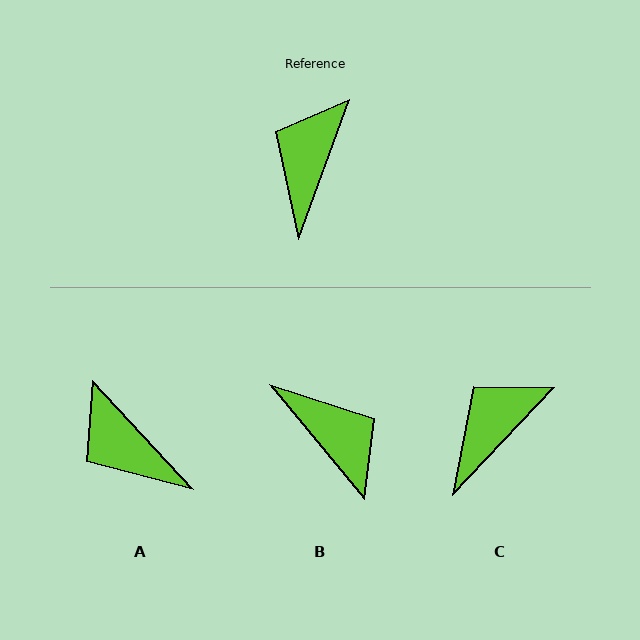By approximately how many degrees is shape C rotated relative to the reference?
Approximately 23 degrees clockwise.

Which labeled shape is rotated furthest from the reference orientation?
B, about 120 degrees away.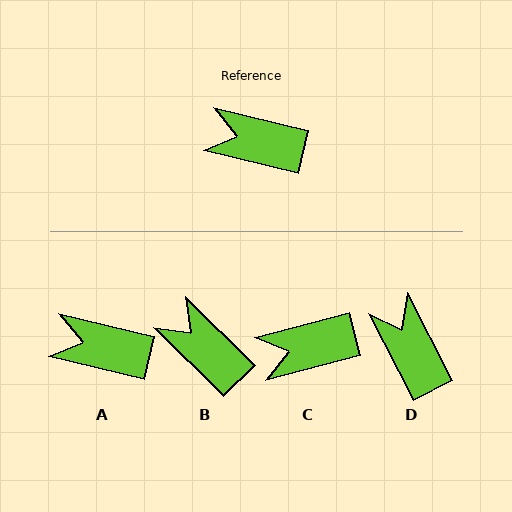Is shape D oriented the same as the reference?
No, it is off by about 49 degrees.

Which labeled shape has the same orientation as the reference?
A.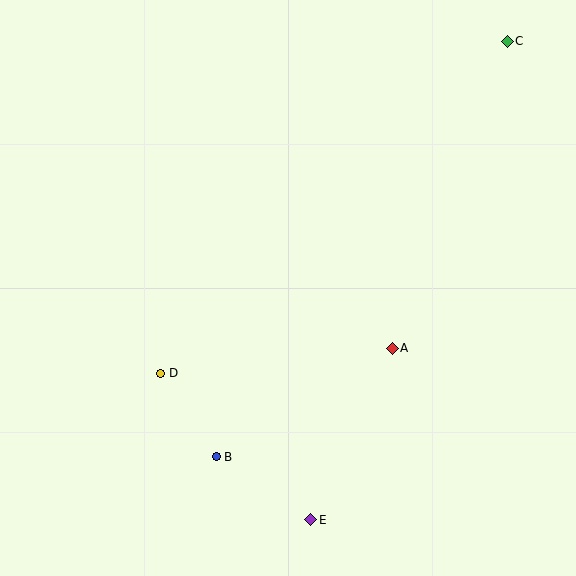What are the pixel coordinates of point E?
Point E is at (311, 520).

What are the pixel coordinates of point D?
Point D is at (161, 373).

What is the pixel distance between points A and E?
The distance between A and E is 190 pixels.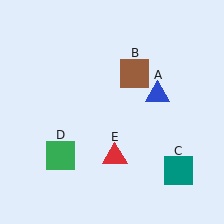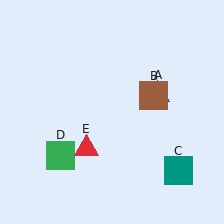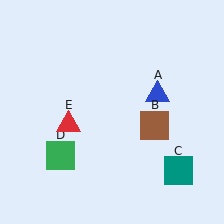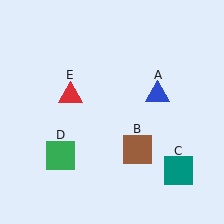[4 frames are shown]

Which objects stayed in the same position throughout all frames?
Blue triangle (object A) and teal square (object C) and green square (object D) remained stationary.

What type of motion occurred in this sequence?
The brown square (object B), red triangle (object E) rotated clockwise around the center of the scene.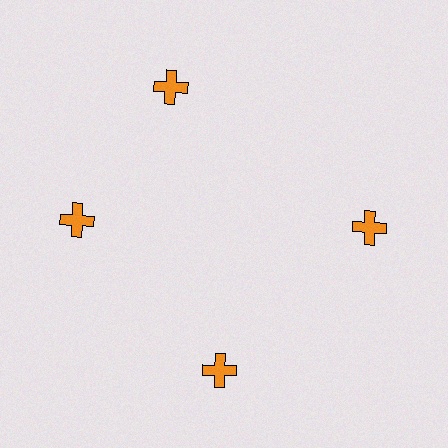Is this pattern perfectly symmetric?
No. The 4 orange crosses are arranged in a ring, but one element near the 12 o'clock position is rotated out of alignment along the ring, breaking the 4-fold rotational symmetry.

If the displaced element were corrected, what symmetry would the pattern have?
It would have 4-fold rotational symmetry — the pattern would map onto itself every 90 degrees.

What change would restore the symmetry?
The symmetry would be restored by rotating it back into even spacing with its neighbors so that all 4 crosses sit at equal angles and equal distance from the center.